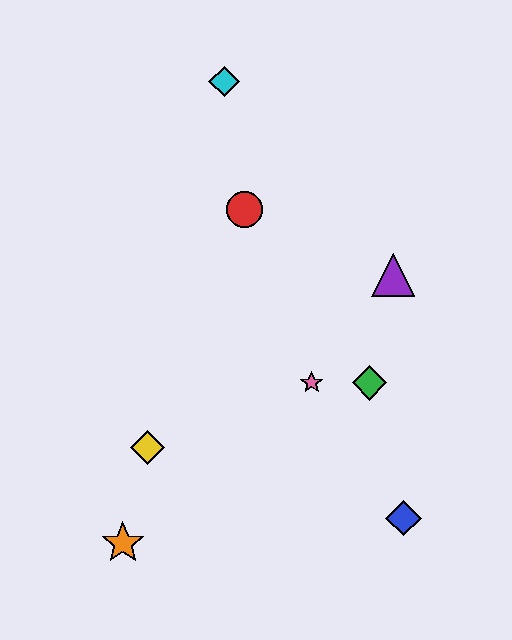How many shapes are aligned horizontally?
2 shapes (the green diamond, the pink star) are aligned horizontally.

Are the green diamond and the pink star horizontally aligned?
Yes, both are at y≈383.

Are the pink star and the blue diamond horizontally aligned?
No, the pink star is at y≈383 and the blue diamond is at y≈518.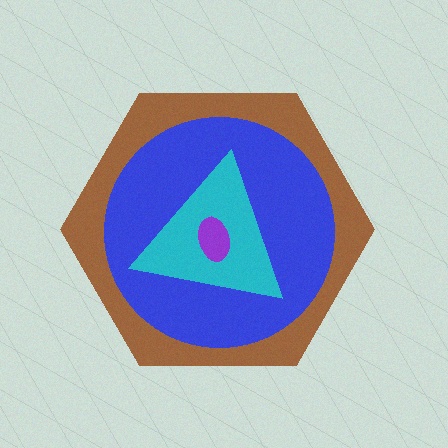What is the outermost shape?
The brown hexagon.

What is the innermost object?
The purple ellipse.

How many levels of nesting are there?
4.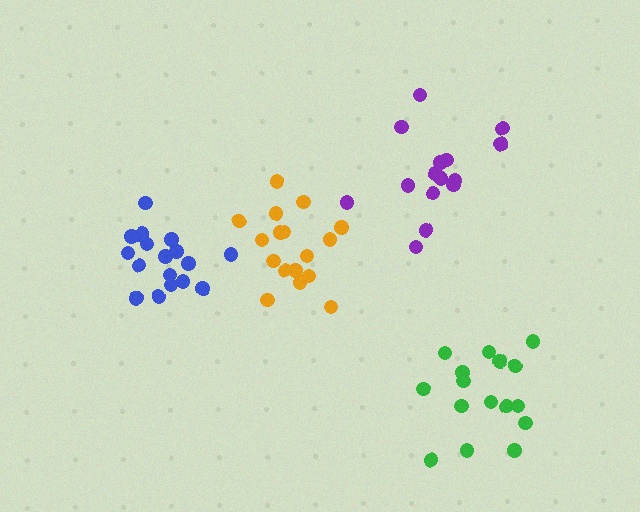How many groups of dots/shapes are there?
There are 4 groups.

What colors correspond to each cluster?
The clusters are colored: orange, blue, purple, green.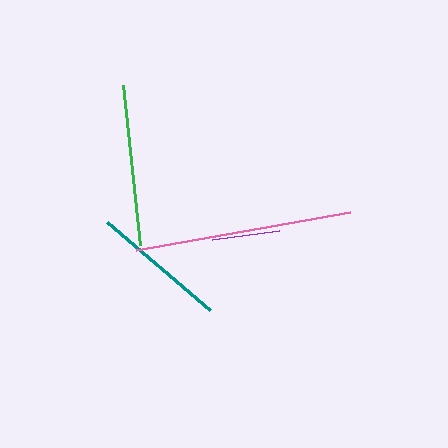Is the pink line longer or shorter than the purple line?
The pink line is longer than the purple line.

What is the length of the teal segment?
The teal segment is approximately 135 pixels long.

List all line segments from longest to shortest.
From longest to shortest: pink, green, teal, purple.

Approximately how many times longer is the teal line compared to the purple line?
The teal line is approximately 2.0 times the length of the purple line.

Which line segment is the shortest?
The purple line is the shortest at approximately 67 pixels.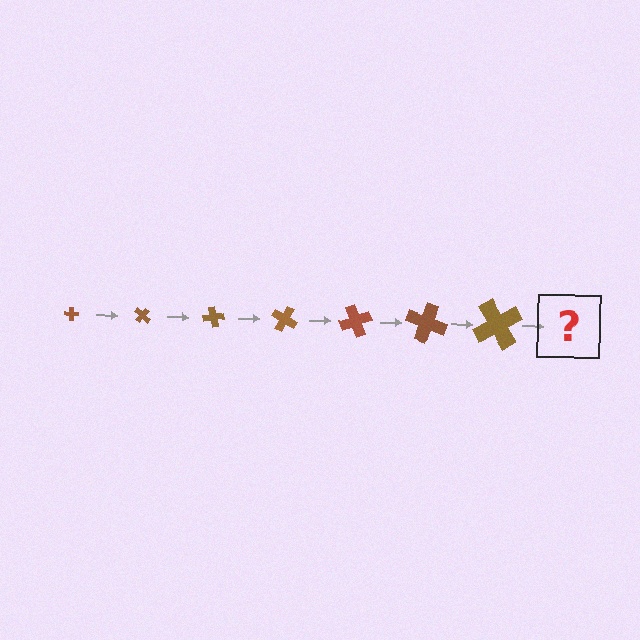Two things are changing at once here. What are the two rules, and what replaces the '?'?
The two rules are that the cross grows larger each step and it rotates 40 degrees each step. The '?' should be a cross, larger than the previous one and rotated 280 degrees from the start.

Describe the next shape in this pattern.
It should be a cross, larger than the previous one and rotated 280 degrees from the start.